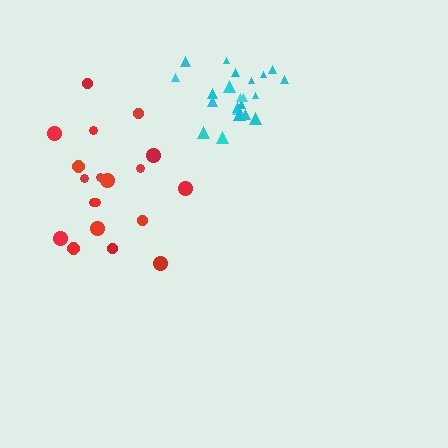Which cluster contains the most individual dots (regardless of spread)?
Cyan (23).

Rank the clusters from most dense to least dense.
cyan, red.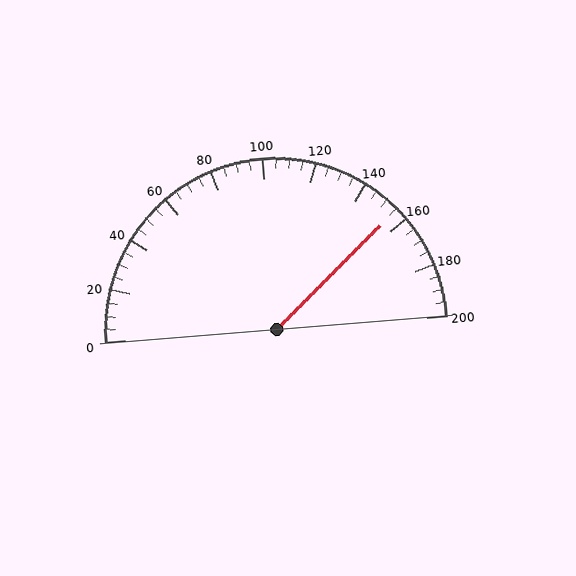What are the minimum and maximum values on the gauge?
The gauge ranges from 0 to 200.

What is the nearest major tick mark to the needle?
The nearest major tick mark is 160.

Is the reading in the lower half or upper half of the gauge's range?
The reading is in the upper half of the range (0 to 200).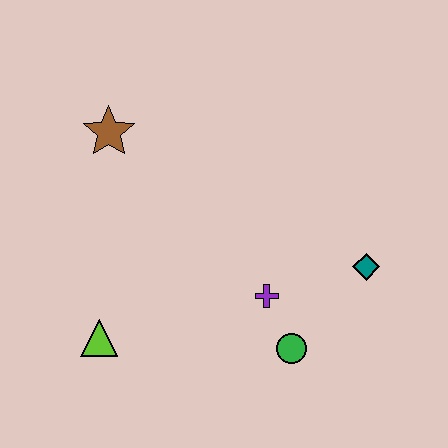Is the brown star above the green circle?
Yes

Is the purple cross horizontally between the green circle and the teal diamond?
No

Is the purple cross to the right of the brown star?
Yes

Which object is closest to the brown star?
The lime triangle is closest to the brown star.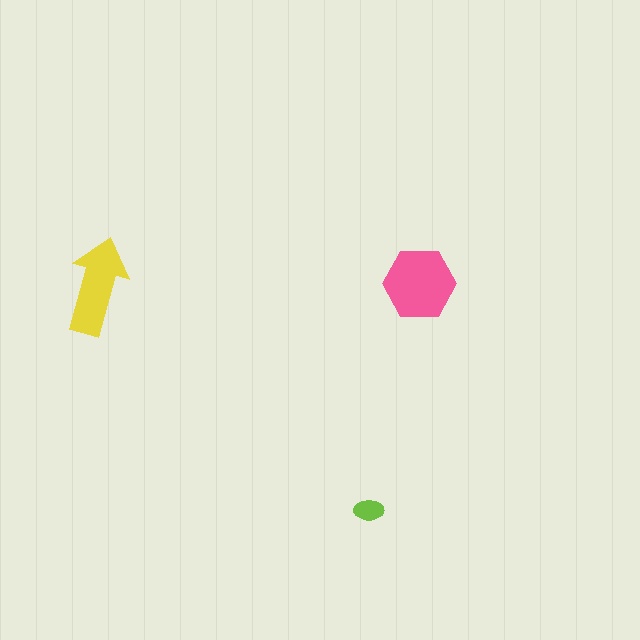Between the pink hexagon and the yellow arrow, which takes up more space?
The pink hexagon.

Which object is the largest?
The pink hexagon.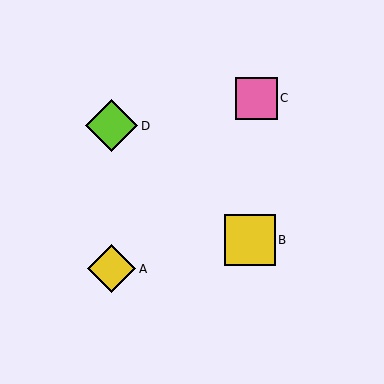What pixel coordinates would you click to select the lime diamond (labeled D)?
Click at (112, 126) to select the lime diamond D.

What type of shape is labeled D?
Shape D is a lime diamond.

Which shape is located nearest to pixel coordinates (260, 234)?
The yellow square (labeled B) at (250, 240) is nearest to that location.